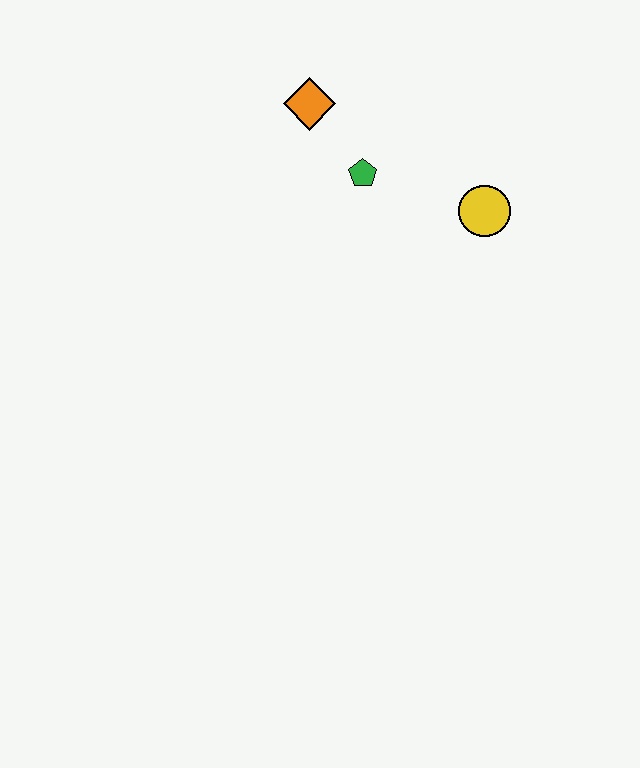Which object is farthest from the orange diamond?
The yellow circle is farthest from the orange diamond.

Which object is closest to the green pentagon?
The orange diamond is closest to the green pentagon.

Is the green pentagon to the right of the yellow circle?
No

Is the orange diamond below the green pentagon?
No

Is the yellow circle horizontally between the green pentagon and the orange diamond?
No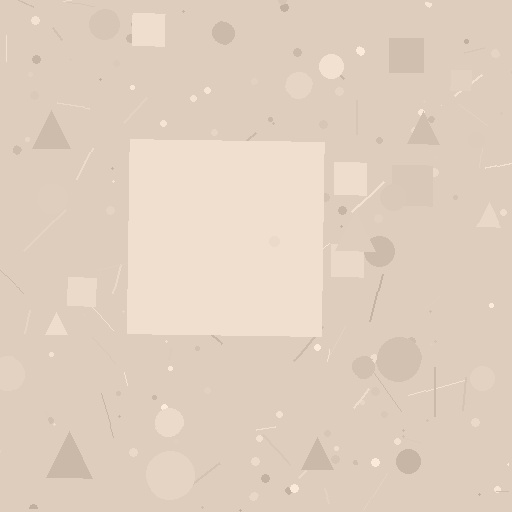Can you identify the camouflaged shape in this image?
The camouflaged shape is a square.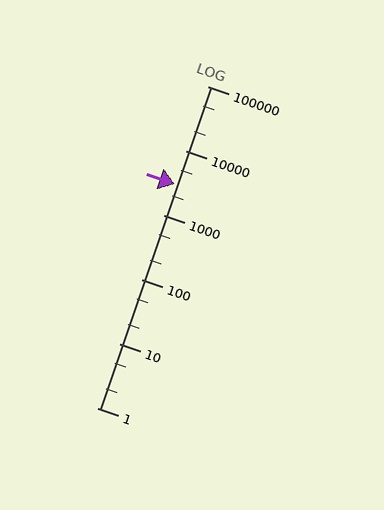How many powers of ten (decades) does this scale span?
The scale spans 5 decades, from 1 to 100000.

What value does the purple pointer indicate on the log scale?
The pointer indicates approximately 3000.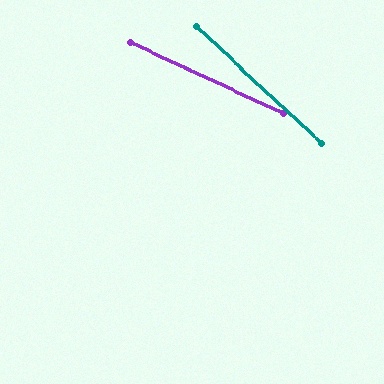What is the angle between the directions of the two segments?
Approximately 18 degrees.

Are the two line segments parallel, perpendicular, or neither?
Neither parallel nor perpendicular — they differ by about 18°.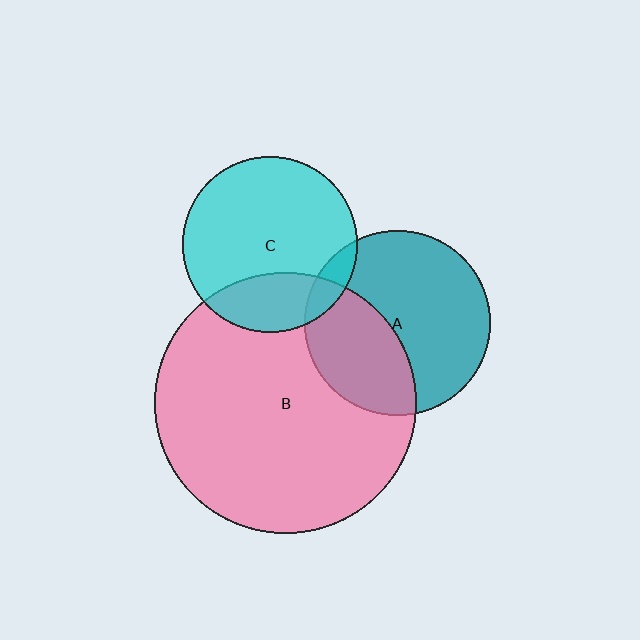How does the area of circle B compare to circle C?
Approximately 2.2 times.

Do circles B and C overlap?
Yes.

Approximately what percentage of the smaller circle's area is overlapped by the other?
Approximately 25%.